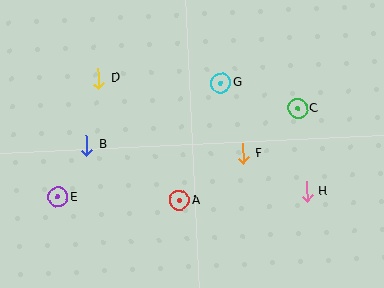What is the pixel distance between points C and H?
The distance between C and H is 83 pixels.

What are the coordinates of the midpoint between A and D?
The midpoint between A and D is at (139, 140).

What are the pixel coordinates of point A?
Point A is at (179, 200).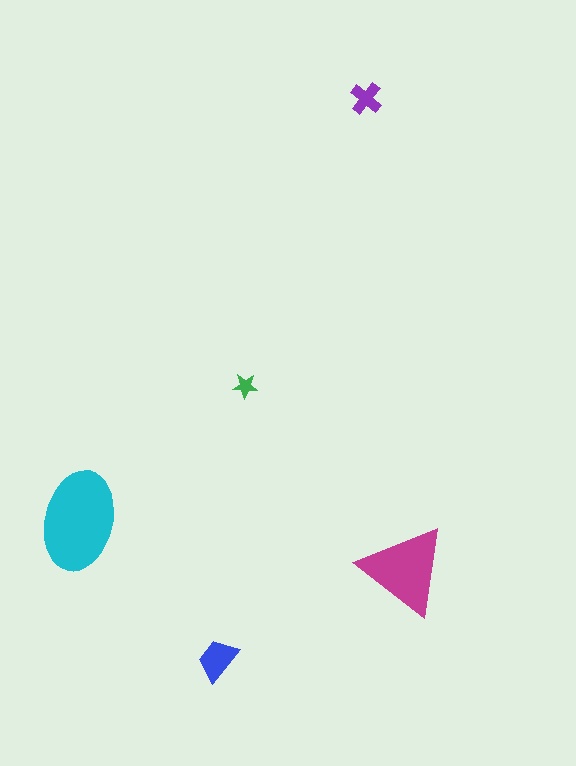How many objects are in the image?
There are 5 objects in the image.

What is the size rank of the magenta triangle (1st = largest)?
2nd.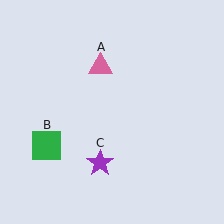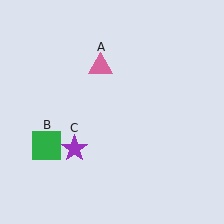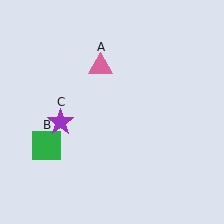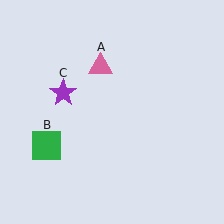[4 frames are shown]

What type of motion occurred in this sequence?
The purple star (object C) rotated clockwise around the center of the scene.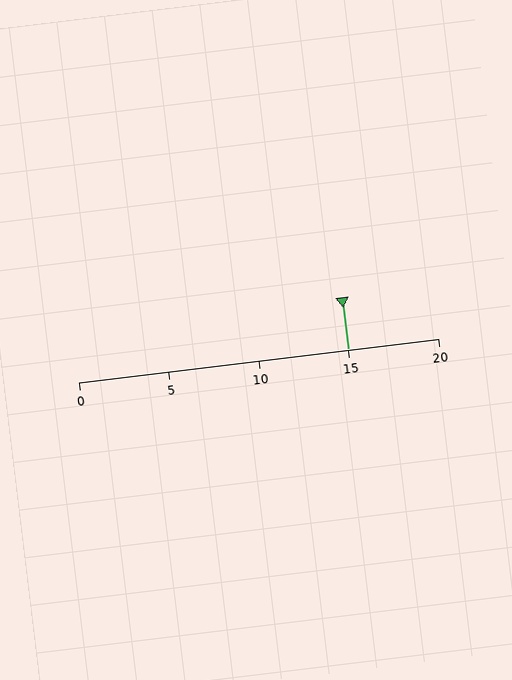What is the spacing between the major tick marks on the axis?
The major ticks are spaced 5 apart.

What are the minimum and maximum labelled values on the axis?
The axis runs from 0 to 20.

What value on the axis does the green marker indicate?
The marker indicates approximately 15.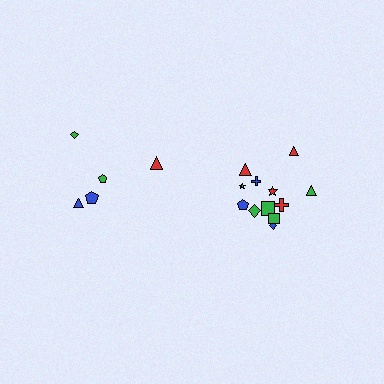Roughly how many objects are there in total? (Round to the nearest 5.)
Roughly 15 objects in total.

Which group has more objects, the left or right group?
The right group.